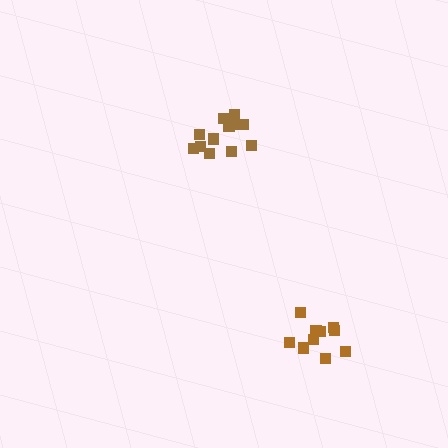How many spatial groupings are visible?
There are 2 spatial groupings.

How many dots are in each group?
Group 1: 13 dots, Group 2: 10 dots (23 total).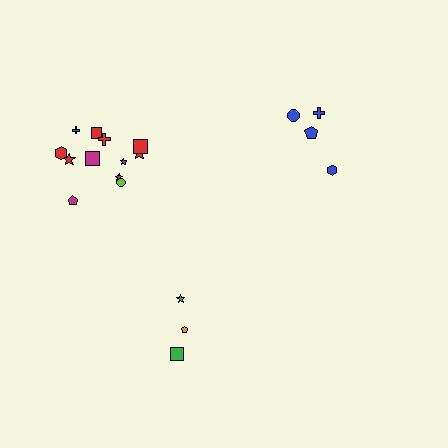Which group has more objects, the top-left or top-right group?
The top-left group.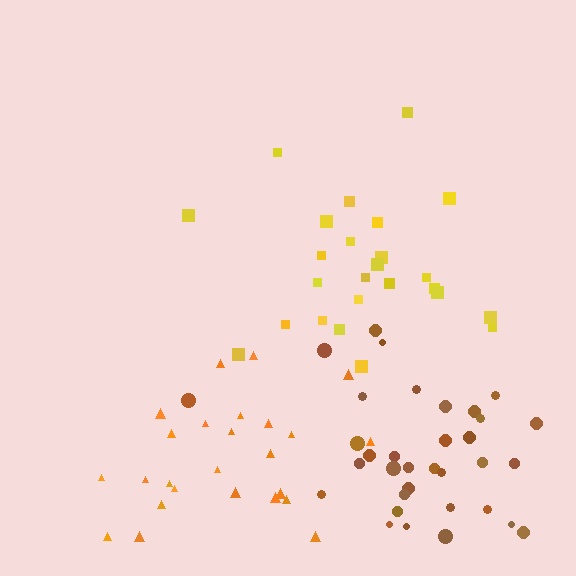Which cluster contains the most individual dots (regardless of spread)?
Brown (34).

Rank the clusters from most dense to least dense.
brown, orange, yellow.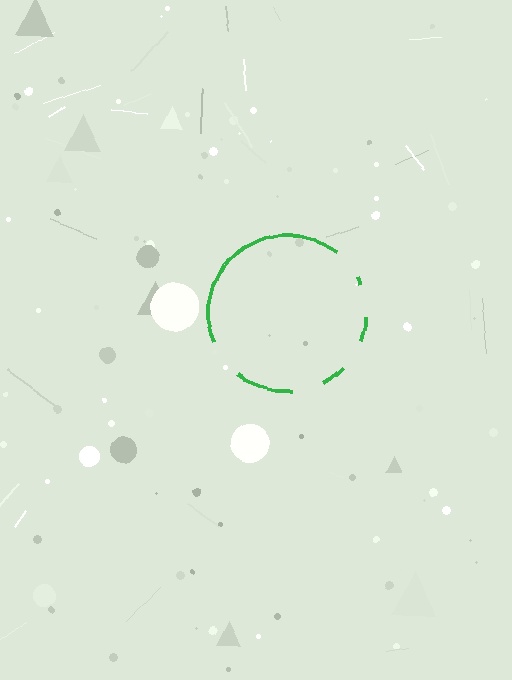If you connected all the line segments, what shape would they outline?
They would outline a circle.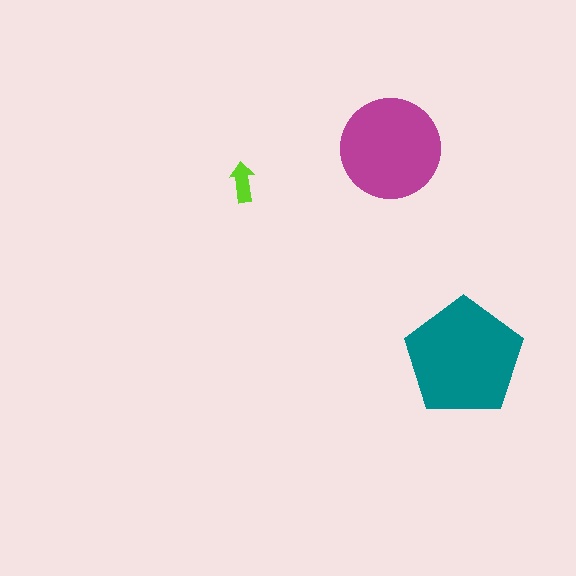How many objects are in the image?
There are 3 objects in the image.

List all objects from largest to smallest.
The teal pentagon, the magenta circle, the lime arrow.